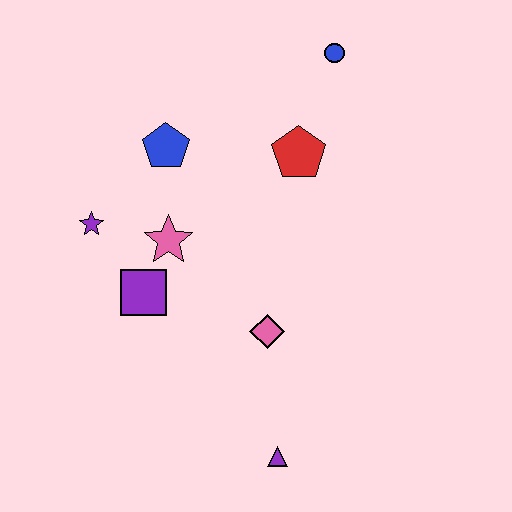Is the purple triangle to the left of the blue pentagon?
No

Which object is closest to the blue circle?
The red pentagon is closest to the blue circle.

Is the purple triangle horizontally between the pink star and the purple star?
No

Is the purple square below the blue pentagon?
Yes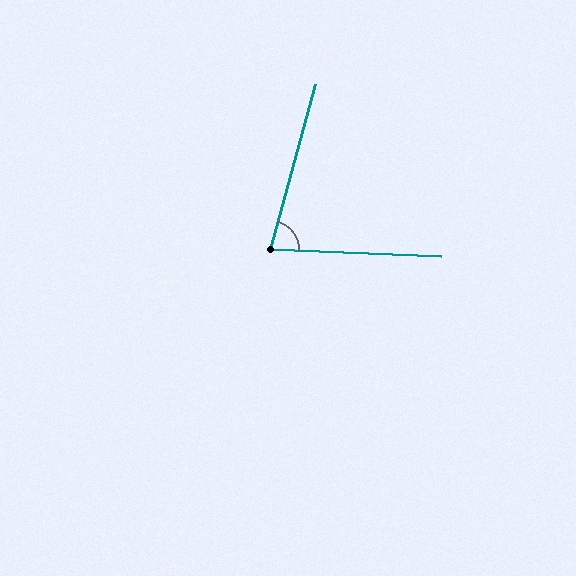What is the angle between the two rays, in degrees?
Approximately 77 degrees.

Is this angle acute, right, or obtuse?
It is acute.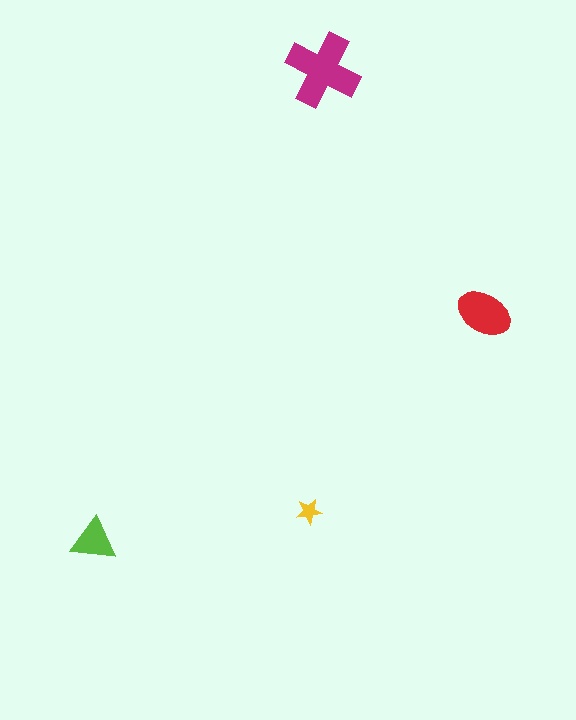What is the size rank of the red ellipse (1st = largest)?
2nd.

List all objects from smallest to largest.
The yellow star, the lime triangle, the red ellipse, the magenta cross.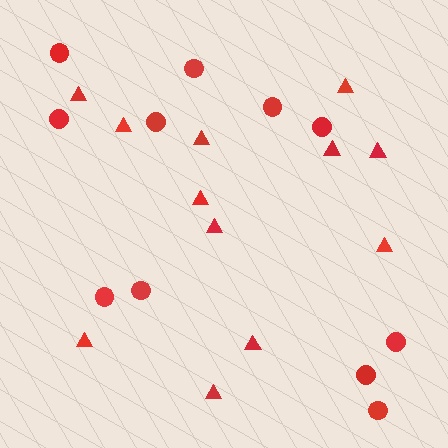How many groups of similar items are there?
There are 2 groups: one group of triangles (12) and one group of circles (11).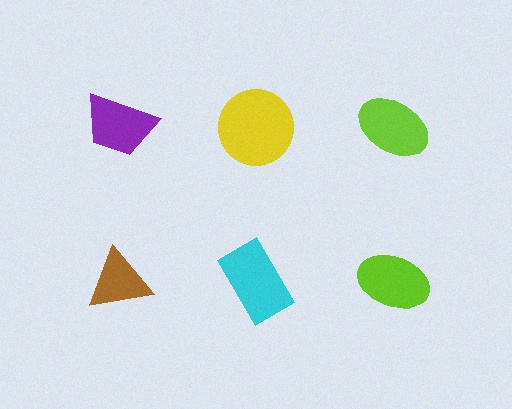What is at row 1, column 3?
A lime ellipse.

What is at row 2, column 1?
A brown triangle.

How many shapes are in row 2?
3 shapes.